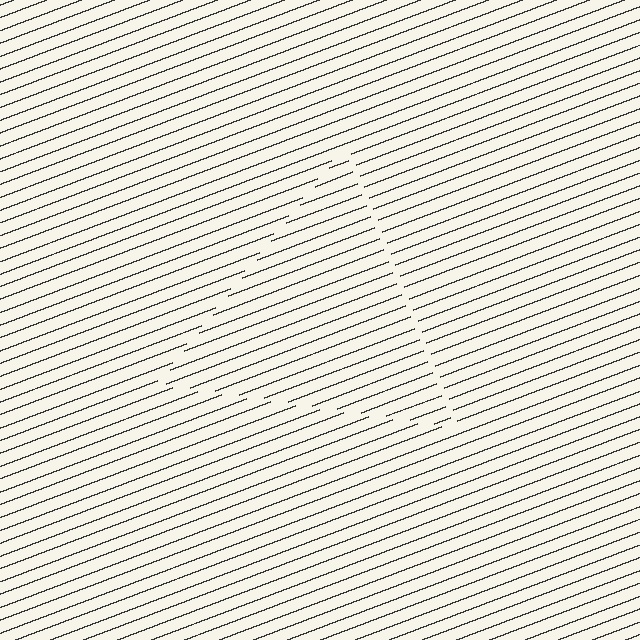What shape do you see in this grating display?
An illusory triangle. The interior of the shape contains the same grating, shifted by half a period — the contour is defined by the phase discontinuity where line-ends from the inner and outer gratings abut.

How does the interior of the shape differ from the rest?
The interior of the shape contains the same grating, shifted by half a period — the contour is defined by the phase discontinuity where line-ends from the inner and outer gratings abut.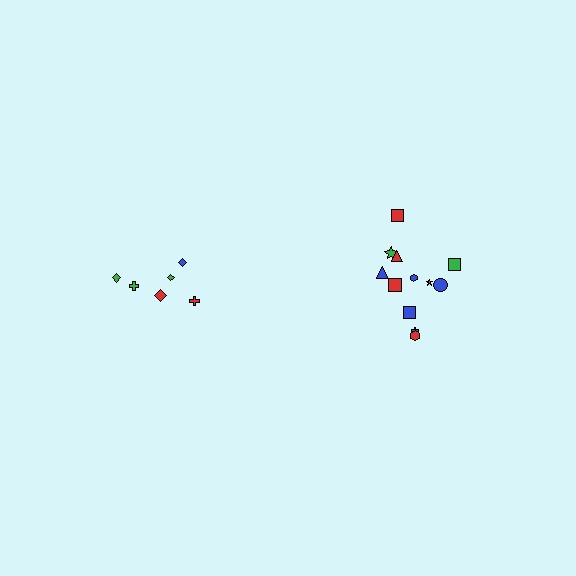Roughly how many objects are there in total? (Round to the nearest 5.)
Roughly 20 objects in total.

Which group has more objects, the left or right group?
The right group.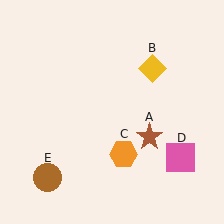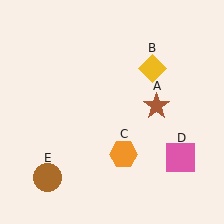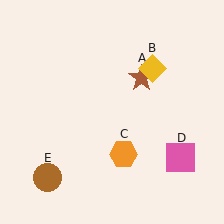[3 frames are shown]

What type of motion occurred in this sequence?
The brown star (object A) rotated counterclockwise around the center of the scene.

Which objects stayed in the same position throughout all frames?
Yellow diamond (object B) and orange hexagon (object C) and pink square (object D) and brown circle (object E) remained stationary.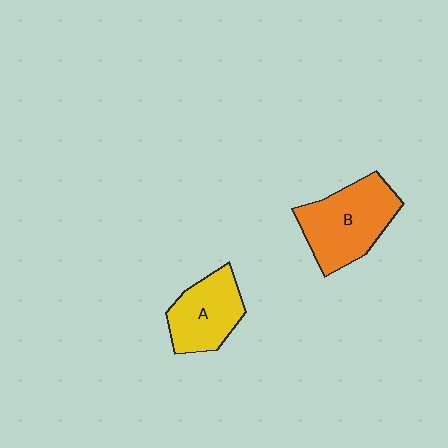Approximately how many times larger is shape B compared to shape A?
Approximately 1.3 times.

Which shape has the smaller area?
Shape A (yellow).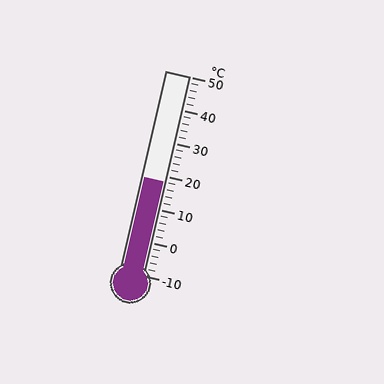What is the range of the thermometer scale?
The thermometer scale ranges from -10°C to 50°C.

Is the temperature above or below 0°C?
The temperature is above 0°C.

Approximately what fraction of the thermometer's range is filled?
The thermometer is filled to approximately 45% of its range.